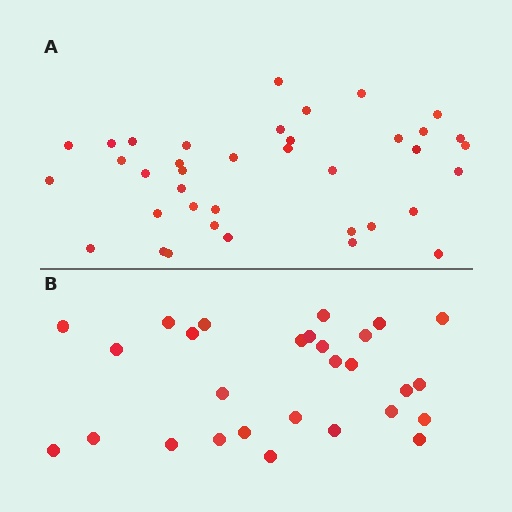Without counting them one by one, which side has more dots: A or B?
Region A (the top region) has more dots.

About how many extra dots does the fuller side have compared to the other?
Region A has roughly 10 or so more dots than region B.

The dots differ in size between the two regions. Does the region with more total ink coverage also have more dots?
No. Region B has more total ink coverage because its dots are larger, but region A actually contains more individual dots. Total area can be misleading — the number of items is what matters here.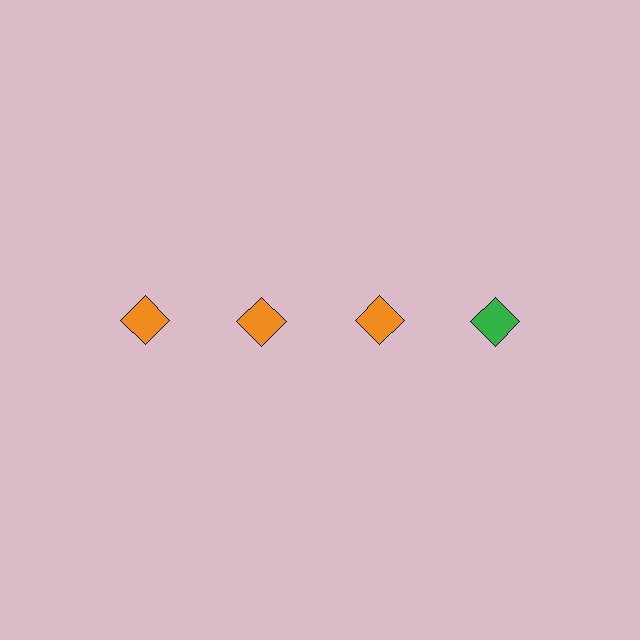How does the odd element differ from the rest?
It has a different color: green instead of orange.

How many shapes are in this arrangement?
There are 4 shapes arranged in a grid pattern.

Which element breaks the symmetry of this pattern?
The green diamond in the top row, second from right column breaks the symmetry. All other shapes are orange diamonds.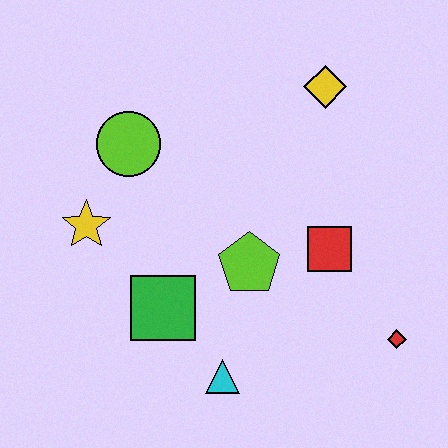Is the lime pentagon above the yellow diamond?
No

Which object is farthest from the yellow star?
The red diamond is farthest from the yellow star.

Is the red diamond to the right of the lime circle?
Yes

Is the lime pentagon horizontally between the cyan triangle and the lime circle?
No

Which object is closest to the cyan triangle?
The green square is closest to the cyan triangle.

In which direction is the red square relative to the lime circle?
The red square is to the right of the lime circle.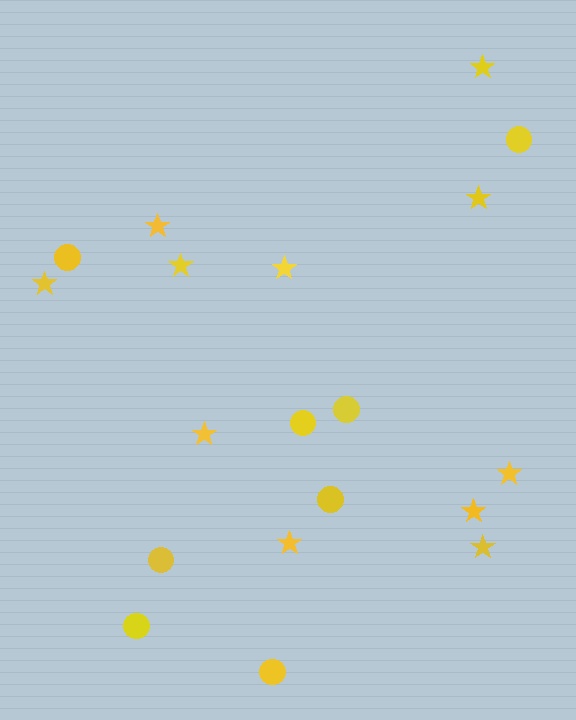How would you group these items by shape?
There are 2 groups: one group of stars (11) and one group of circles (8).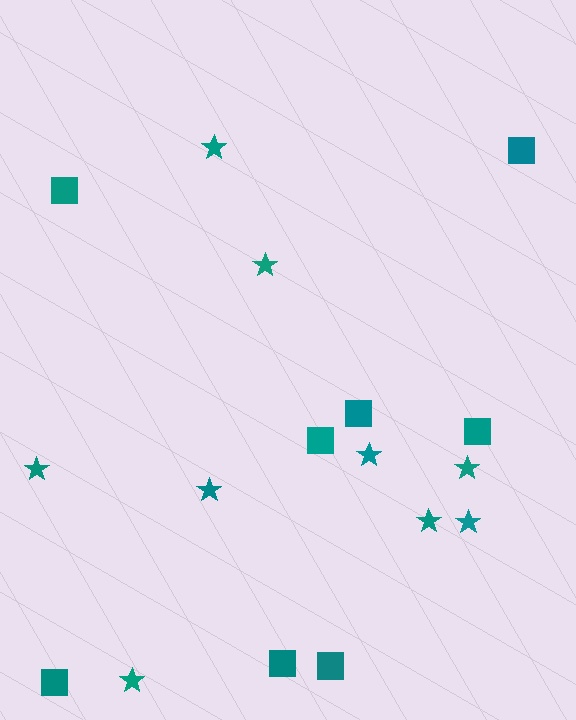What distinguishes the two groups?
There are 2 groups: one group of stars (9) and one group of squares (8).